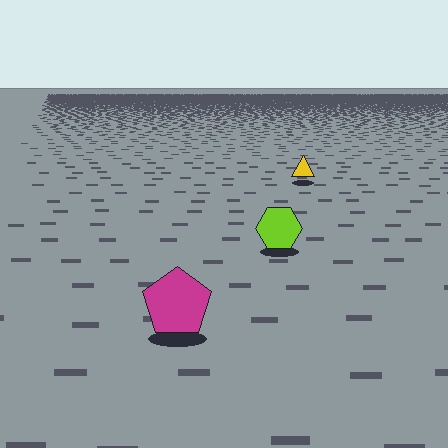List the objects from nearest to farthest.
From nearest to farthest: the magenta pentagon, the lime hexagon, the yellow triangle.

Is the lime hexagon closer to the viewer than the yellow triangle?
Yes. The lime hexagon is closer — you can tell from the texture gradient: the ground texture is coarser near it.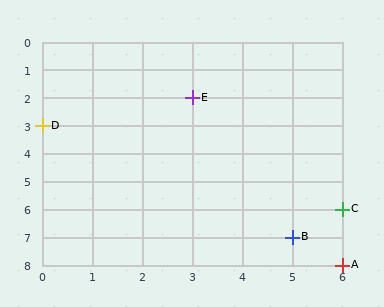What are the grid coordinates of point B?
Point B is at grid coordinates (5, 7).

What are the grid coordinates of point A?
Point A is at grid coordinates (6, 8).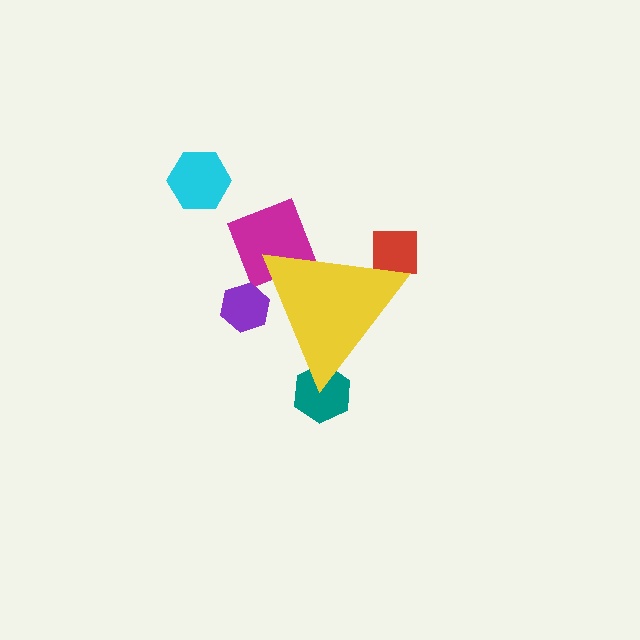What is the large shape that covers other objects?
A yellow triangle.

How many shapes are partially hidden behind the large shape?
4 shapes are partially hidden.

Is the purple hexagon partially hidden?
Yes, the purple hexagon is partially hidden behind the yellow triangle.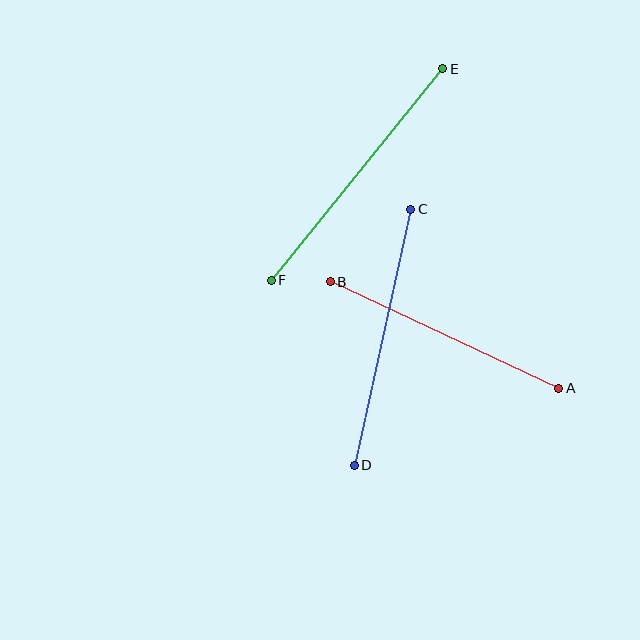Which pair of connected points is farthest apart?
Points E and F are farthest apart.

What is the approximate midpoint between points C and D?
The midpoint is at approximately (383, 337) pixels.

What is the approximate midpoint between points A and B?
The midpoint is at approximately (445, 335) pixels.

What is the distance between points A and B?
The distance is approximately 252 pixels.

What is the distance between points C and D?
The distance is approximately 262 pixels.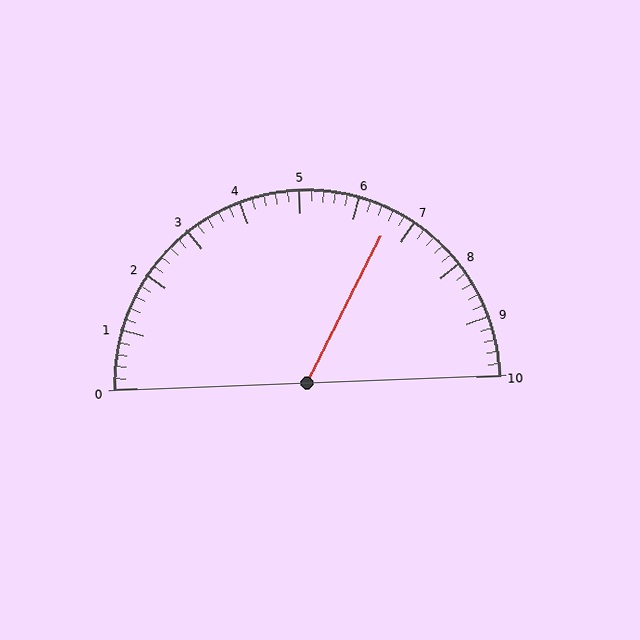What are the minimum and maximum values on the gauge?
The gauge ranges from 0 to 10.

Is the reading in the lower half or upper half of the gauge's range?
The reading is in the upper half of the range (0 to 10).